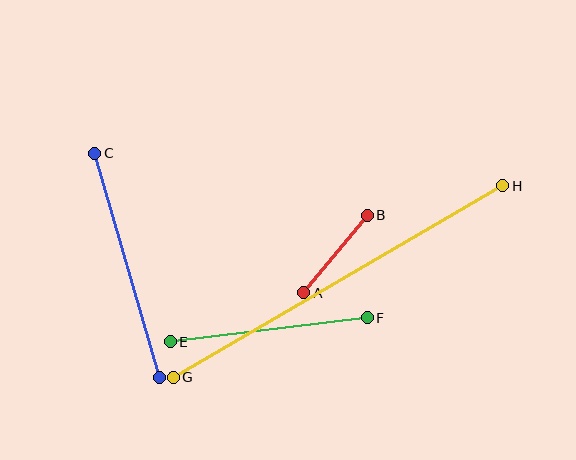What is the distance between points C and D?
The distance is approximately 233 pixels.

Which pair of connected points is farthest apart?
Points G and H are farthest apart.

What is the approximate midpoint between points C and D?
The midpoint is at approximately (127, 265) pixels.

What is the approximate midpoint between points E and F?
The midpoint is at approximately (269, 330) pixels.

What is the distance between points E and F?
The distance is approximately 198 pixels.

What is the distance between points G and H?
The distance is approximately 381 pixels.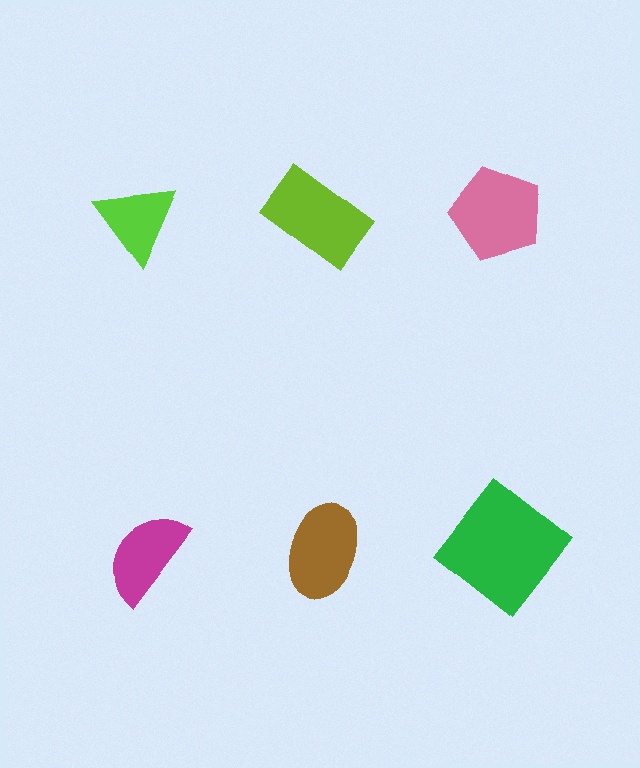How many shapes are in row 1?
3 shapes.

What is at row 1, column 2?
A lime rectangle.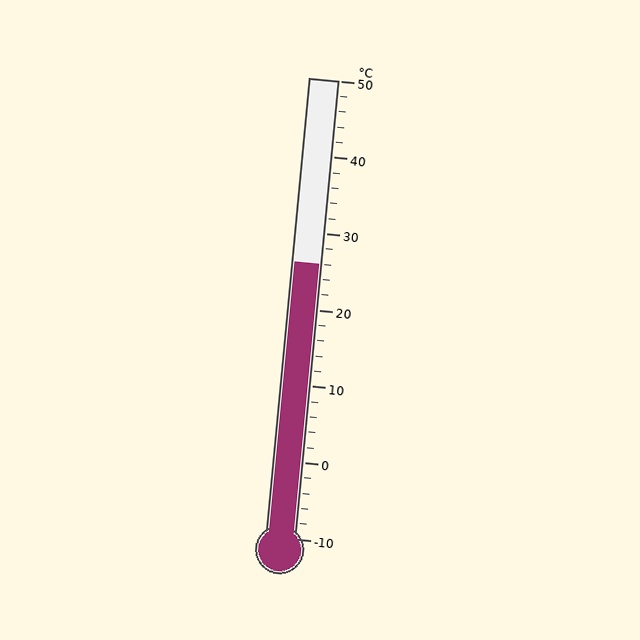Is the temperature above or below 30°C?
The temperature is below 30°C.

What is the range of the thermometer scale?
The thermometer scale ranges from -10°C to 50°C.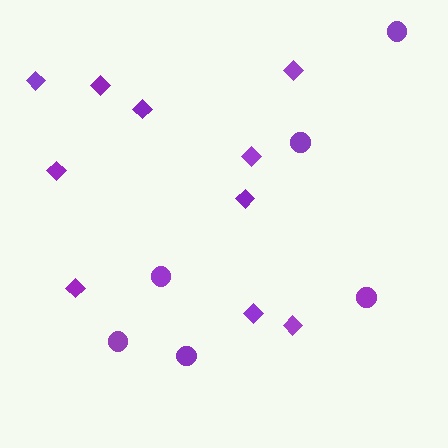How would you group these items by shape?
There are 2 groups: one group of circles (6) and one group of diamonds (10).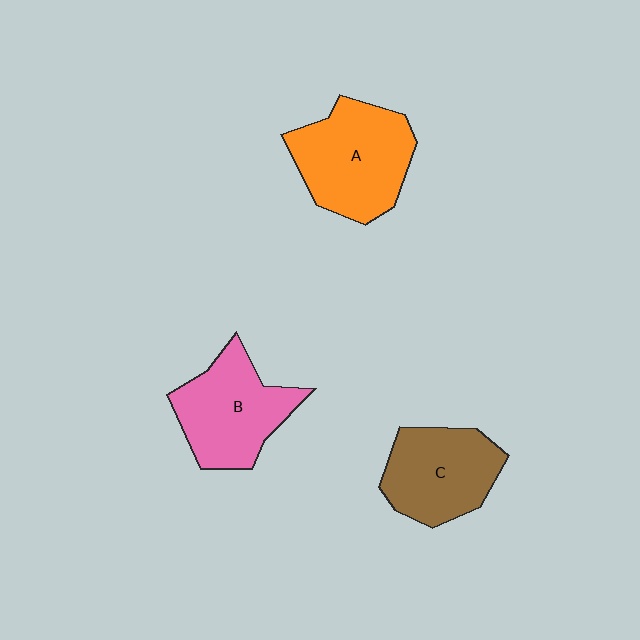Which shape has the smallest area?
Shape C (brown).